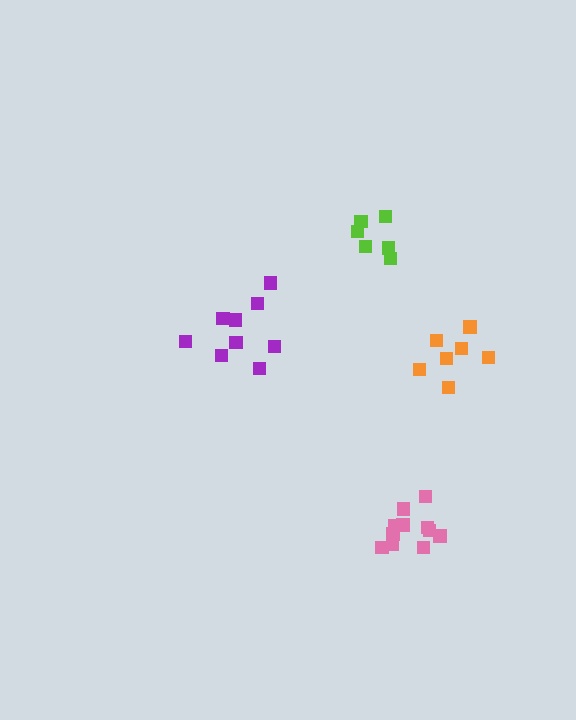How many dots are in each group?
Group 1: 7 dots, Group 2: 11 dots, Group 3: 9 dots, Group 4: 6 dots (33 total).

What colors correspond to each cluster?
The clusters are colored: orange, pink, purple, lime.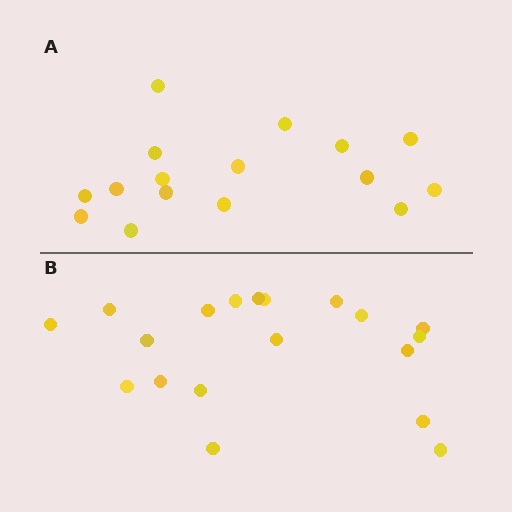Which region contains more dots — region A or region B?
Region B (the bottom region) has more dots.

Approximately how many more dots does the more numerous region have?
Region B has just a few more — roughly 2 or 3 more dots than region A.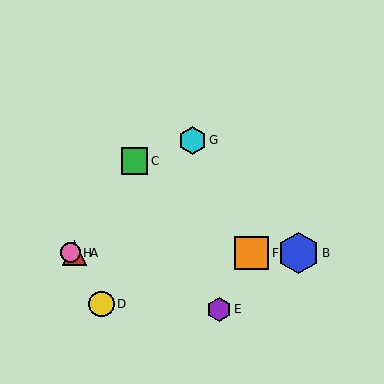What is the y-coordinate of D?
Object D is at y≈304.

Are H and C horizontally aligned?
No, H is at y≈253 and C is at y≈161.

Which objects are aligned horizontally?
Objects A, B, F, H are aligned horizontally.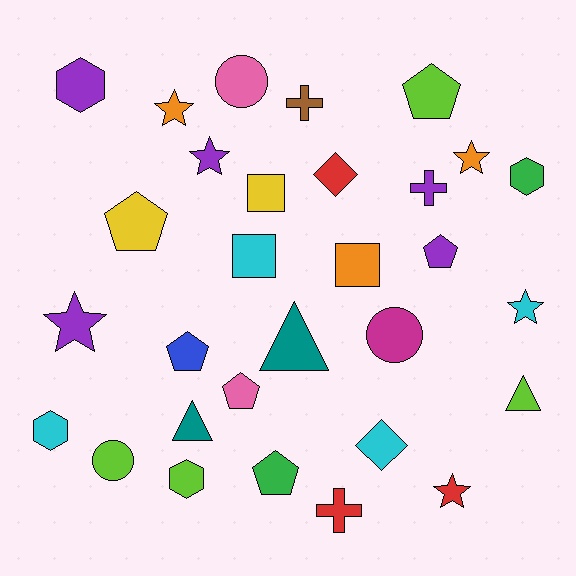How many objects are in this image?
There are 30 objects.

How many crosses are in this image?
There are 3 crosses.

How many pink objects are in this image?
There are 2 pink objects.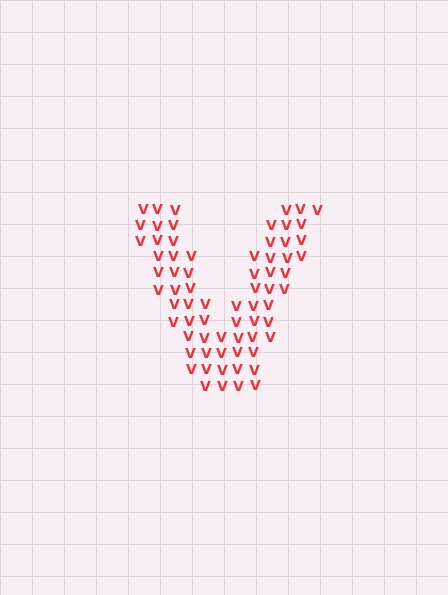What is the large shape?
The large shape is the letter V.